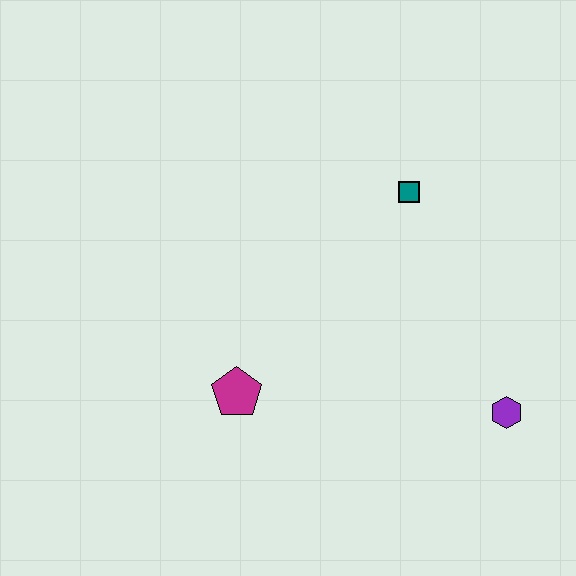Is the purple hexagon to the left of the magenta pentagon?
No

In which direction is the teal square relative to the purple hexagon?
The teal square is above the purple hexagon.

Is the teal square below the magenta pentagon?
No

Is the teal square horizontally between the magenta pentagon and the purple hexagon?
Yes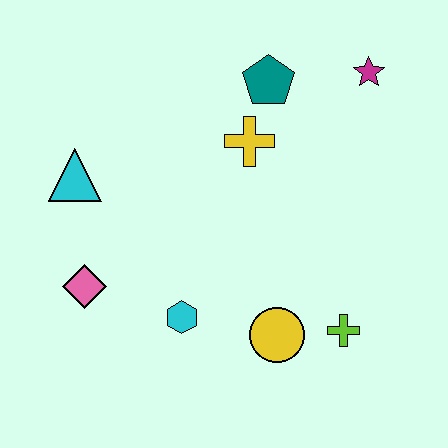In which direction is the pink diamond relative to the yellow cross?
The pink diamond is to the left of the yellow cross.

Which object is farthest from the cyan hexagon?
The magenta star is farthest from the cyan hexagon.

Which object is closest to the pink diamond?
The cyan hexagon is closest to the pink diamond.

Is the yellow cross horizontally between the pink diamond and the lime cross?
Yes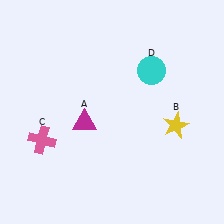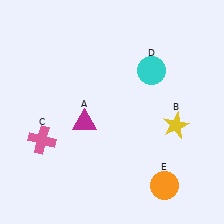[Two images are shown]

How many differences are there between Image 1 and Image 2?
There is 1 difference between the two images.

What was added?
An orange circle (E) was added in Image 2.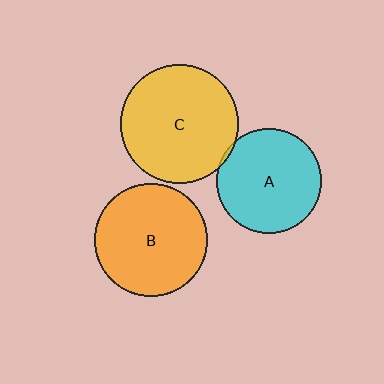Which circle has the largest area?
Circle C (yellow).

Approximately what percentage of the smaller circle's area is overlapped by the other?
Approximately 5%.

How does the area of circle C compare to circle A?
Approximately 1.3 times.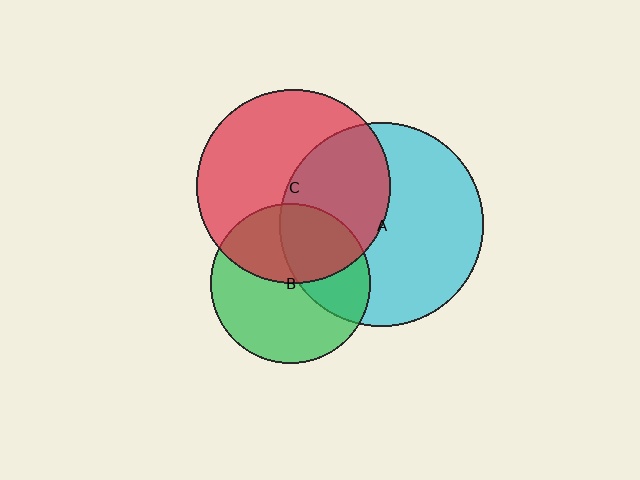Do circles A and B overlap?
Yes.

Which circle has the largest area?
Circle A (cyan).